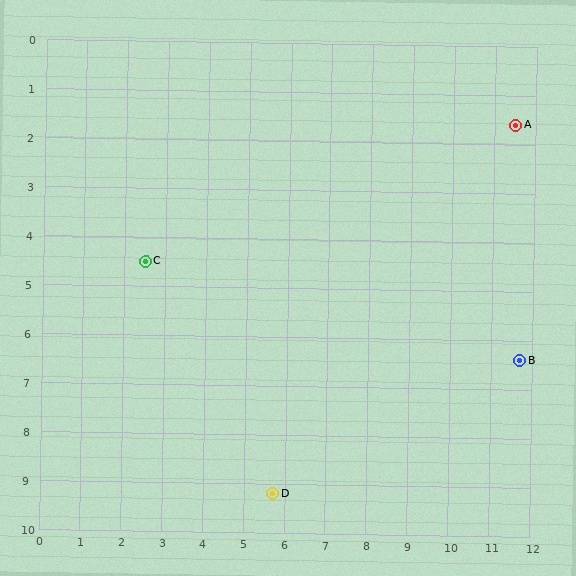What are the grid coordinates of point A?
Point A is at approximately (11.5, 1.6).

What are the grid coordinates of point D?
Point D is at approximately (5.7, 9.2).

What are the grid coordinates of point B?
Point B is at approximately (11.7, 6.4).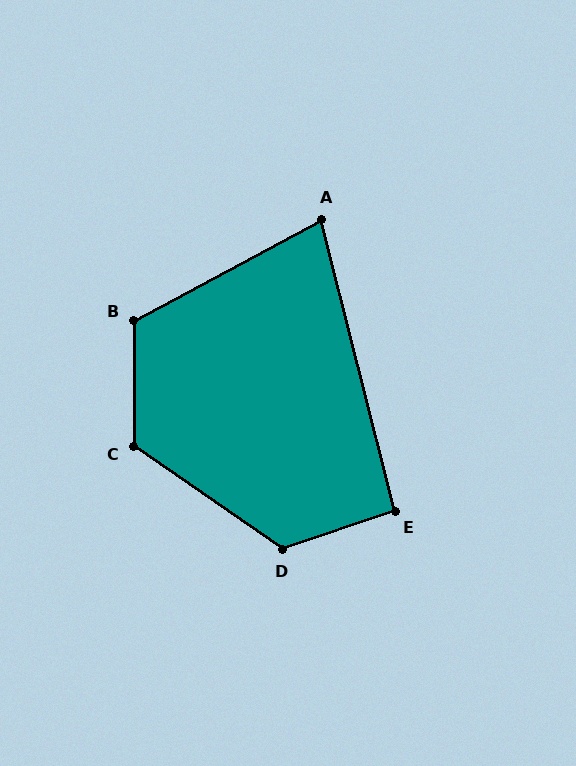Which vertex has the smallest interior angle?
A, at approximately 76 degrees.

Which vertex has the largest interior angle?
D, at approximately 126 degrees.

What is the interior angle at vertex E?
Approximately 95 degrees (approximately right).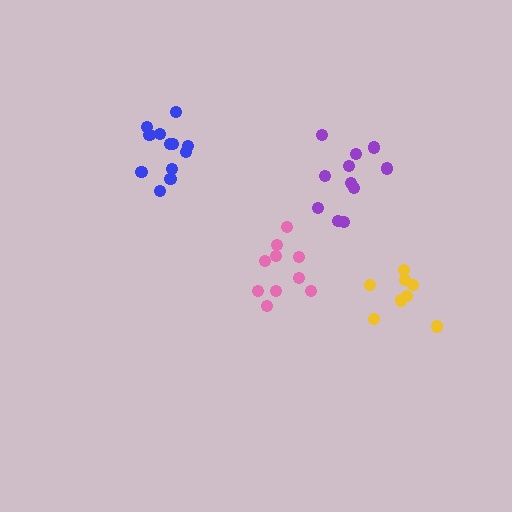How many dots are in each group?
Group 1: 11 dots, Group 2: 8 dots, Group 3: 12 dots, Group 4: 10 dots (41 total).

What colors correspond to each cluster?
The clusters are colored: purple, yellow, blue, pink.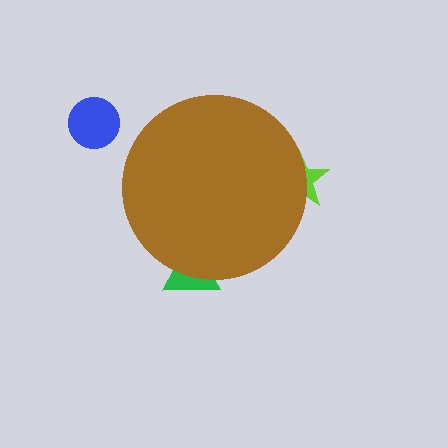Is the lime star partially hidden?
Yes, the lime star is partially hidden behind the brown circle.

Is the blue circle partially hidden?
No, the blue circle is fully visible.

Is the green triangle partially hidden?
Yes, the green triangle is partially hidden behind the brown circle.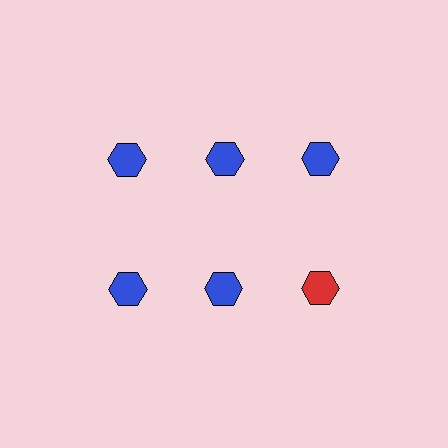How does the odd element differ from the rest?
It has a different color: red instead of blue.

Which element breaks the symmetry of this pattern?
The red hexagon in the second row, center column breaks the symmetry. All other shapes are blue hexagons.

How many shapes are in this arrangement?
There are 6 shapes arranged in a grid pattern.